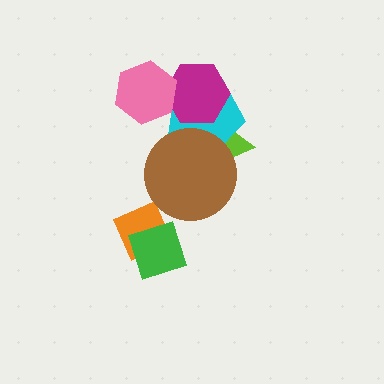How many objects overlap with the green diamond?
1 object overlaps with the green diamond.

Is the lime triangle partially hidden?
Yes, it is partially covered by another shape.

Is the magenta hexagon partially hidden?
Yes, it is partially covered by another shape.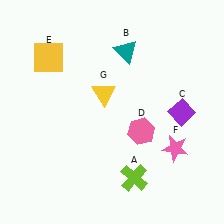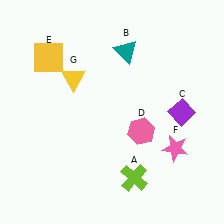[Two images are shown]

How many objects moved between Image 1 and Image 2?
1 object moved between the two images.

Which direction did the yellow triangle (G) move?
The yellow triangle (G) moved left.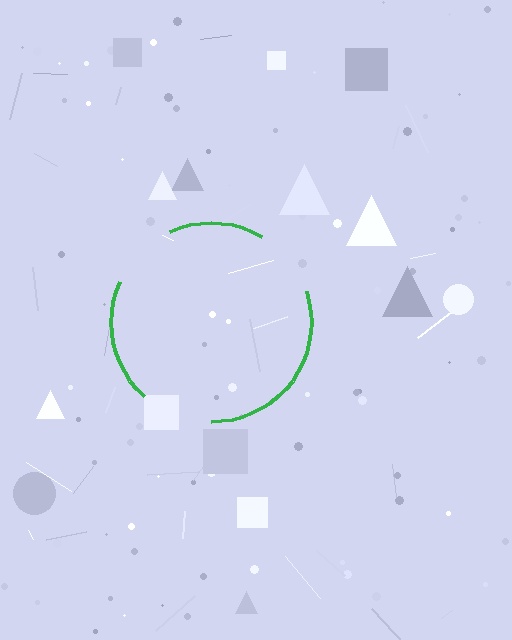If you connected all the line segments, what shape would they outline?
They would outline a circle.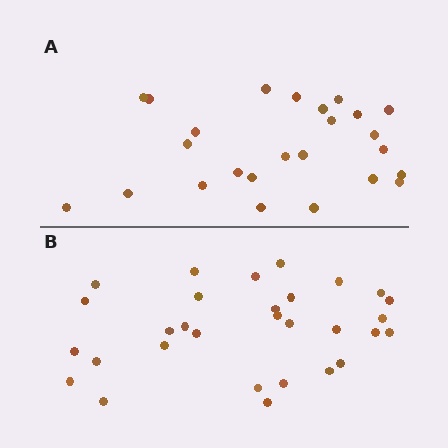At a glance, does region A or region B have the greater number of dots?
Region B (the bottom region) has more dots.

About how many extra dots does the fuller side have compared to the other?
Region B has about 5 more dots than region A.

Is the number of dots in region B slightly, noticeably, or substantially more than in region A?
Region B has only slightly more — the two regions are fairly close. The ratio is roughly 1.2 to 1.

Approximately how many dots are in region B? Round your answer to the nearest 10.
About 30 dots.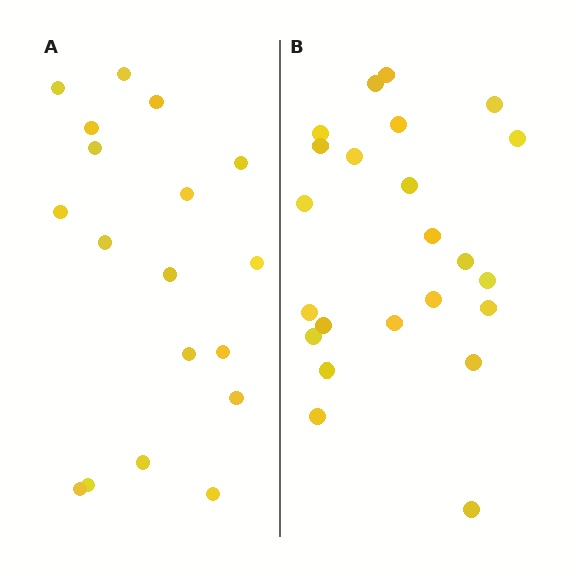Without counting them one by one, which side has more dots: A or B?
Region B (the right region) has more dots.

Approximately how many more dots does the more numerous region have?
Region B has about 5 more dots than region A.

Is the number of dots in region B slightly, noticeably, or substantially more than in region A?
Region B has noticeably more, but not dramatically so. The ratio is roughly 1.3 to 1.